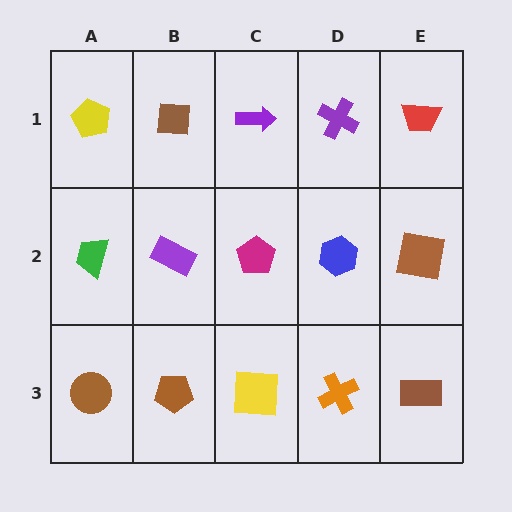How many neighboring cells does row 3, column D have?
3.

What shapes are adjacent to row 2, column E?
A red trapezoid (row 1, column E), a brown rectangle (row 3, column E), a blue hexagon (row 2, column D).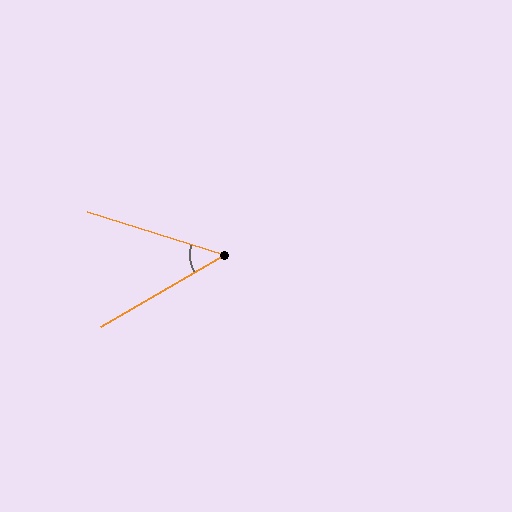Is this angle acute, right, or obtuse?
It is acute.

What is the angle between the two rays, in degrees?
Approximately 48 degrees.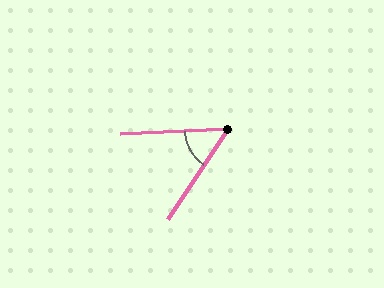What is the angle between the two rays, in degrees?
Approximately 54 degrees.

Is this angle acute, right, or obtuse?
It is acute.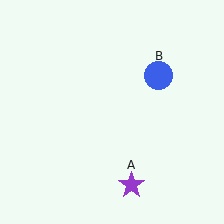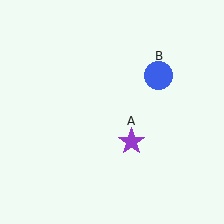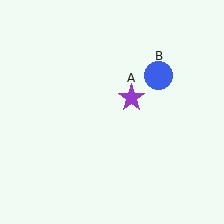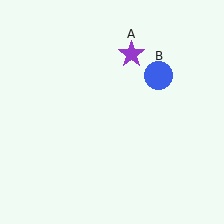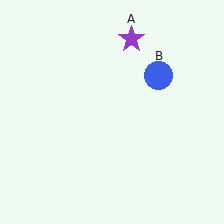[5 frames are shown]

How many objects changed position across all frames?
1 object changed position: purple star (object A).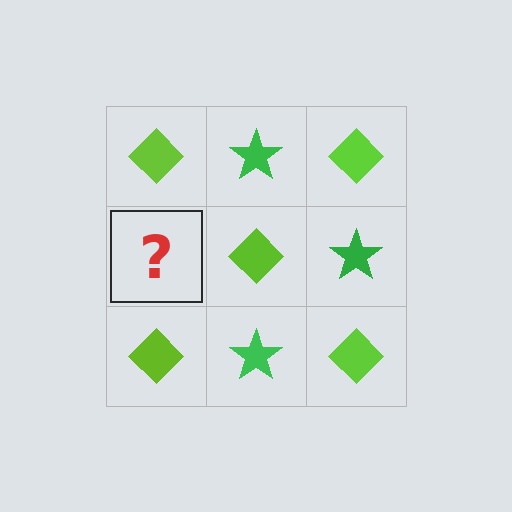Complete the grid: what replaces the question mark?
The question mark should be replaced with a green star.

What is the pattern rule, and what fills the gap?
The rule is that it alternates lime diamond and green star in a checkerboard pattern. The gap should be filled with a green star.